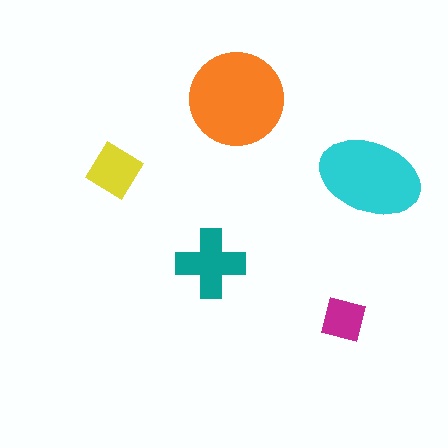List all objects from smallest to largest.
The magenta square, the yellow diamond, the teal cross, the cyan ellipse, the orange circle.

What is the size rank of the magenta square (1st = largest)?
5th.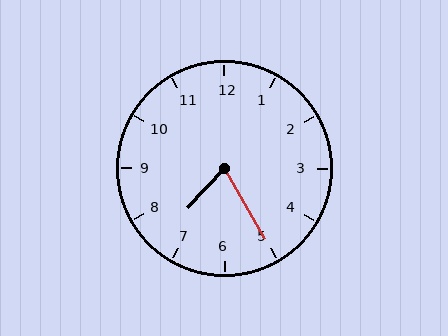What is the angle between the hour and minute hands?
Approximately 72 degrees.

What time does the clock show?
7:25.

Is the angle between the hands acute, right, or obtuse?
It is acute.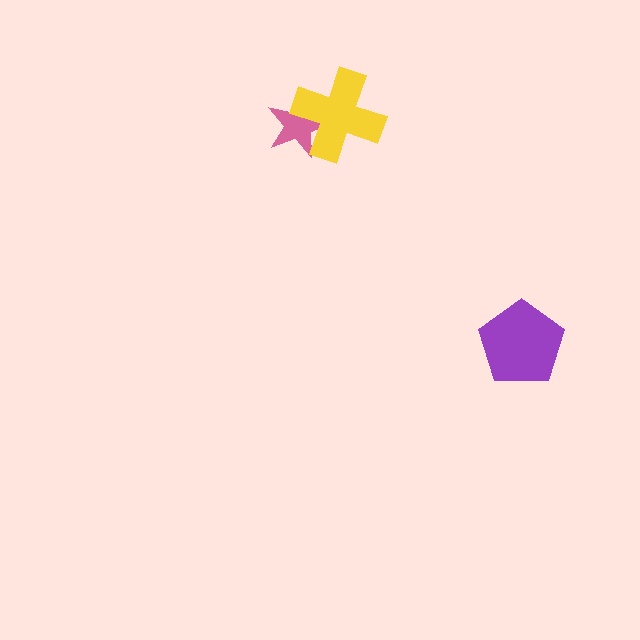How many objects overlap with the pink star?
1 object overlaps with the pink star.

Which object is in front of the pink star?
The yellow cross is in front of the pink star.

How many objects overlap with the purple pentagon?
0 objects overlap with the purple pentagon.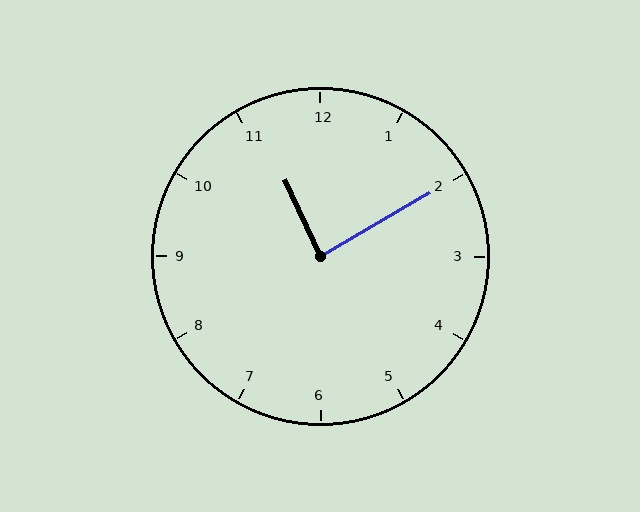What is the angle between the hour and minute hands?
Approximately 85 degrees.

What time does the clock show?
11:10.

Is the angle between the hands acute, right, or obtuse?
It is right.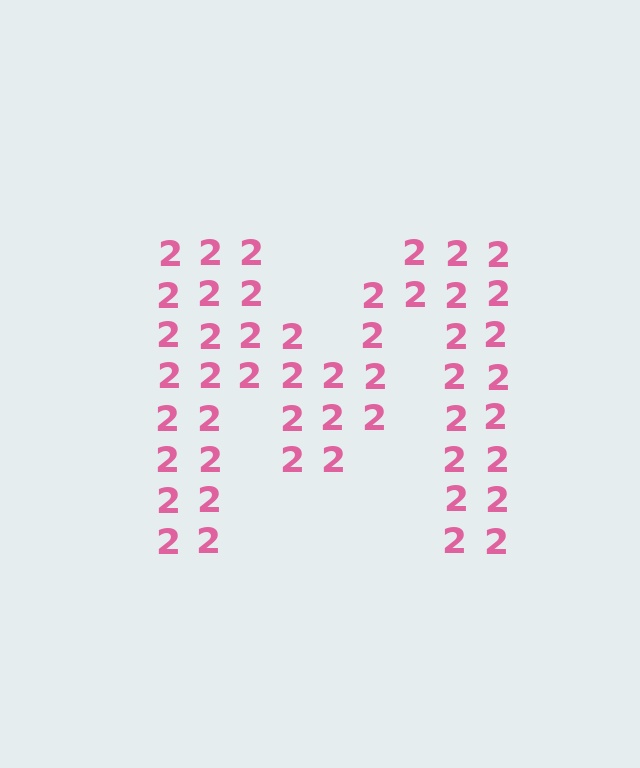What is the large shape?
The large shape is the letter M.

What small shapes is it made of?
It is made of small digit 2's.